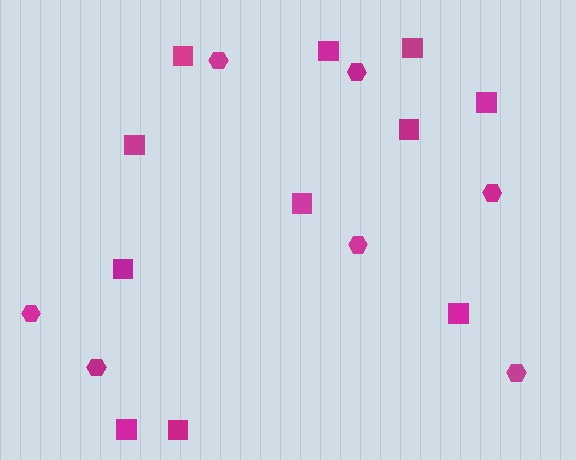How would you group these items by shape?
There are 2 groups: one group of hexagons (7) and one group of squares (11).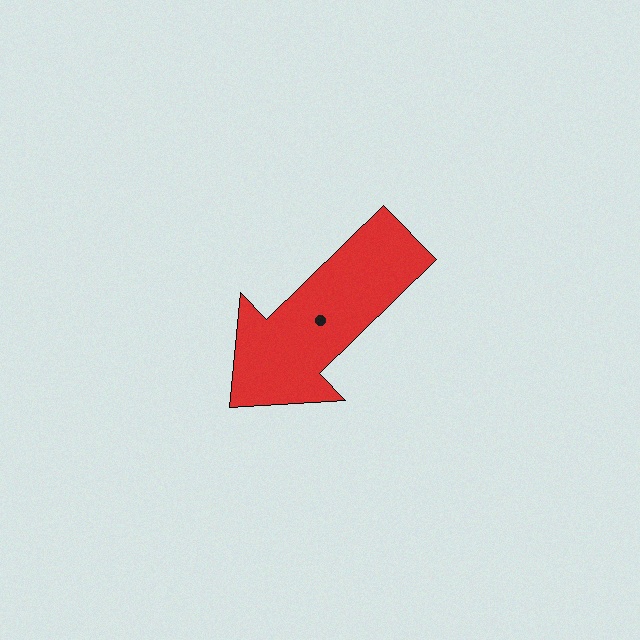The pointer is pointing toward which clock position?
Roughly 8 o'clock.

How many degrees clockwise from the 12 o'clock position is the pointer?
Approximately 226 degrees.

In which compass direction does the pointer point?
Southwest.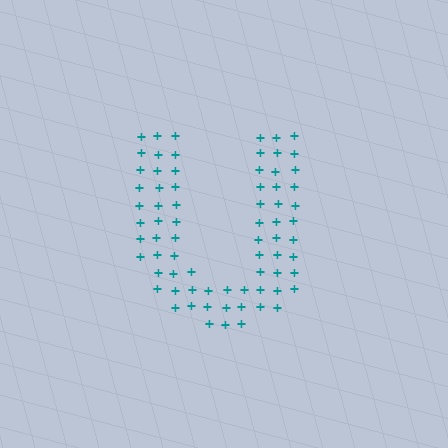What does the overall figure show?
The overall figure shows the letter U.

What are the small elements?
The small elements are plus signs.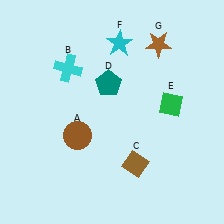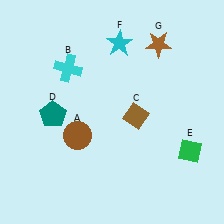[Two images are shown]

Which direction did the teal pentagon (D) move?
The teal pentagon (D) moved left.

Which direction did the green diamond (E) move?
The green diamond (E) moved down.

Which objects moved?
The objects that moved are: the brown diamond (C), the teal pentagon (D), the green diamond (E).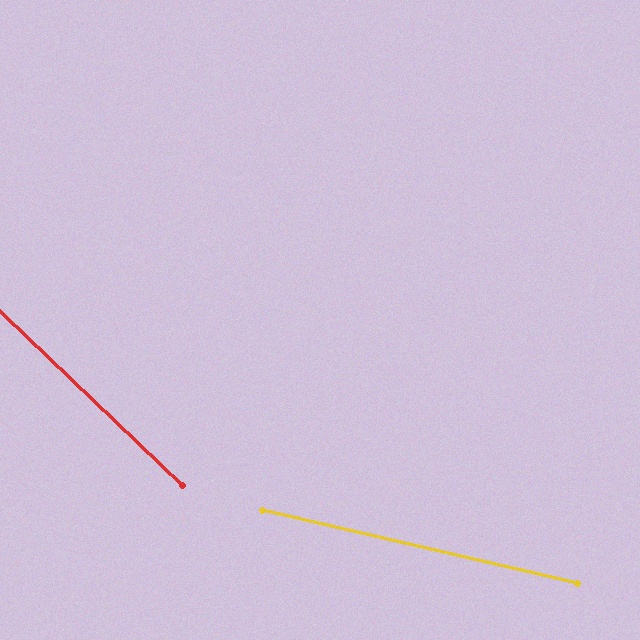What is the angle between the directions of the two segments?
Approximately 31 degrees.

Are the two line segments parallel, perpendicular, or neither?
Neither parallel nor perpendicular — they differ by about 31°.